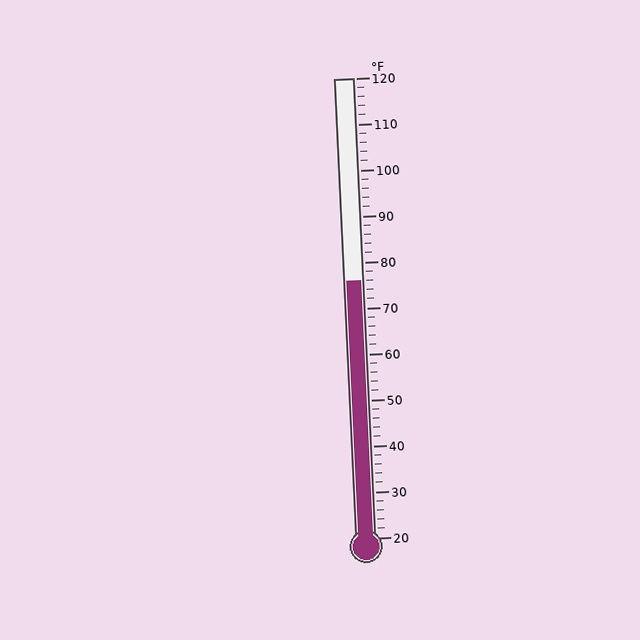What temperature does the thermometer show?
The thermometer shows approximately 76°F.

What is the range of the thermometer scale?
The thermometer scale ranges from 20°F to 120°F.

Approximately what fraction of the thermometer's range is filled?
The thermometer is filled to approximately 55% of its range.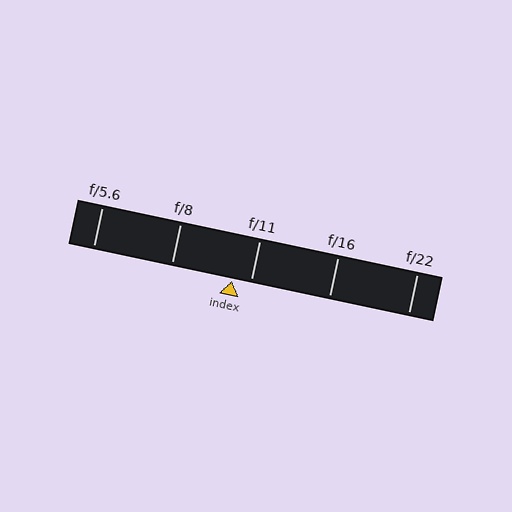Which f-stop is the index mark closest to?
The index mark is closest to f/11.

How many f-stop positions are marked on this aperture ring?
There are 5 f-stop positions marked.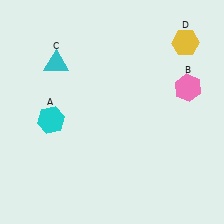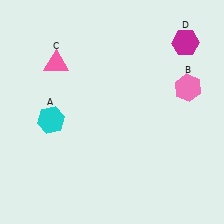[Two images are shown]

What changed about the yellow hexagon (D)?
In Image 1, D is yellow. In Image 2, it changed to magenta.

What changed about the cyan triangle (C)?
In Image 1, C is cyan. In Image 2, it changed to pink.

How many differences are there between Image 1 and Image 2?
There are 2 differences between the two images.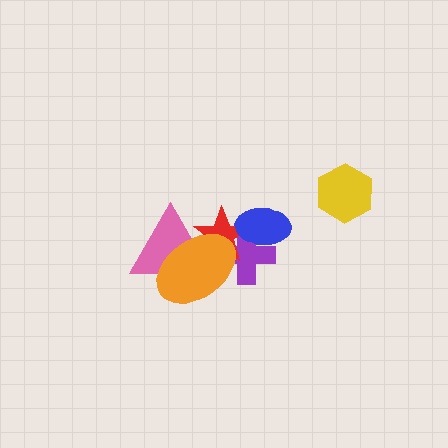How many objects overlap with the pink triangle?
2 objects overlap with the pink triangle.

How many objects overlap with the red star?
4 objects overlap with the red star.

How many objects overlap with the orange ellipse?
3 objects overlap with the orange ellipse.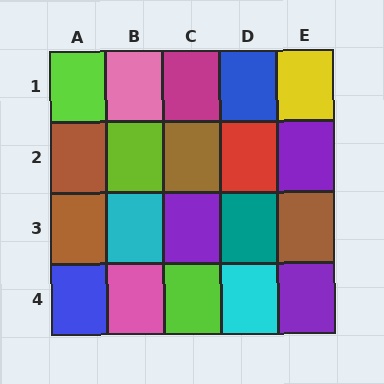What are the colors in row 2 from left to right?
Brown, lime, brown, red, purple.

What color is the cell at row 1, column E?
Yellow.